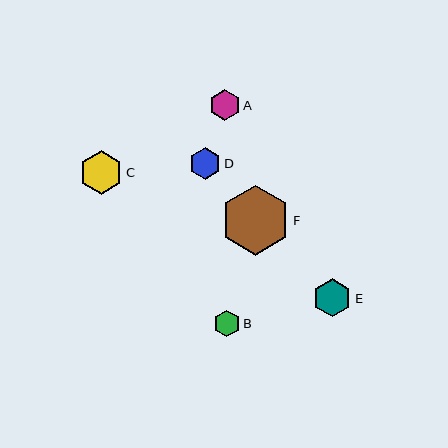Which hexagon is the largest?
Hexagon F is the largest with a size of approximately 70 pixels.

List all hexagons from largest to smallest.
From largest to smallest: F, C, E, D, A, B.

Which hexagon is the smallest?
Hexagon B is the smallest with a size of approximately 27 pixels.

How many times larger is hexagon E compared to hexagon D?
Hexagon E is approximately 1.2 times the size of hexagon D.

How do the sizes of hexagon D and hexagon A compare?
Hexagon D and hexagon A are approximately the same size.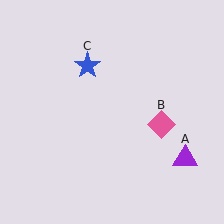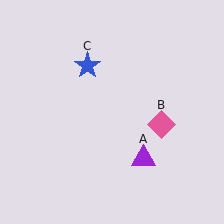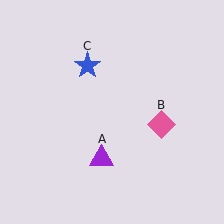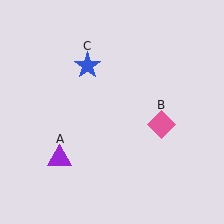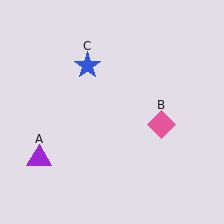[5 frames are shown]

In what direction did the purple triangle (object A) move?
The purple triangle (object A) moved left.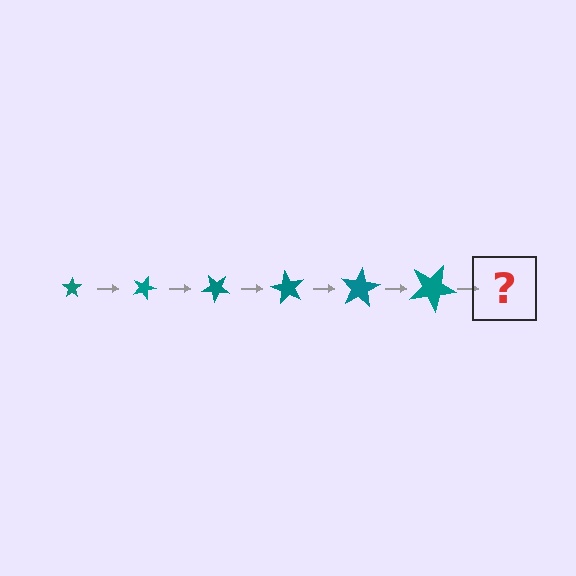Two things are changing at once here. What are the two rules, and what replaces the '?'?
The two rules are that the star grows larger each step and it rotates 20 degrees each step. The '?' should be a star, larger than the previous one and rotated 120 degrees from the start.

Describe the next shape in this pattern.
It should be a star, larger than the previous one and rotated 120 degrees from the start.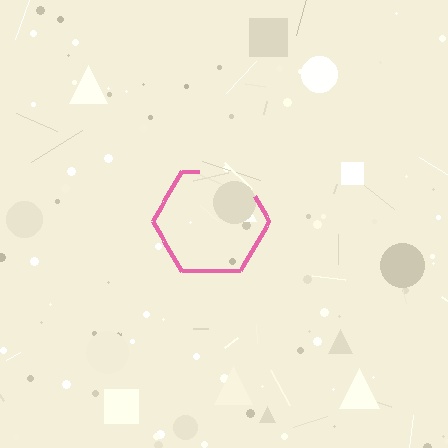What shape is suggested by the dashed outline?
The dashed outline suggests a hexagon.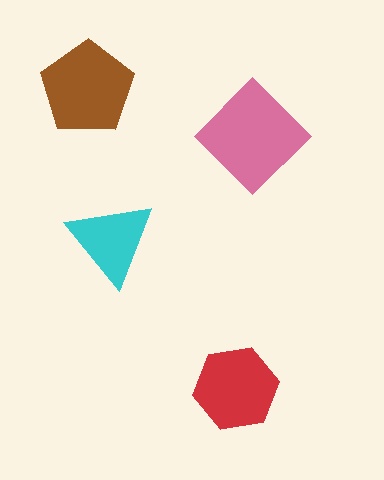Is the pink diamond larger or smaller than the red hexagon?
Larger.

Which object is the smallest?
The cyan triangle.